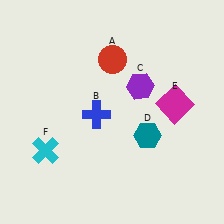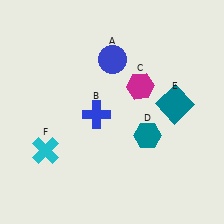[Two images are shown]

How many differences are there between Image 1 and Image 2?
There are 3 differences between the two images.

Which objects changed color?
A changed from red to blue. C changed from purple to magenta. E changed from magenta to teal.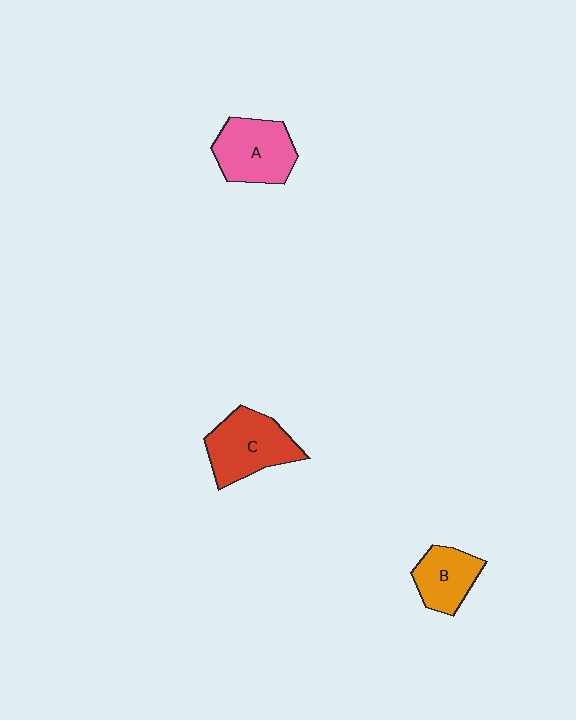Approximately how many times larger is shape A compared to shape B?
Approximately 1.4 times.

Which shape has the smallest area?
Shape B (orange).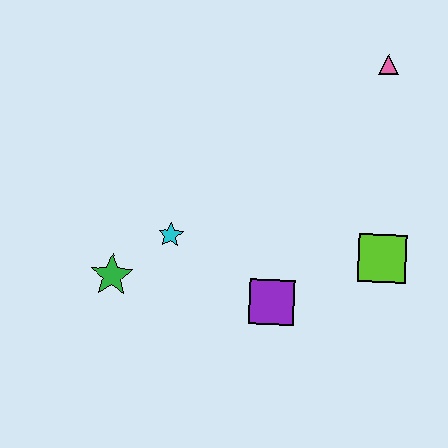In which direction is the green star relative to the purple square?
The green star is to the left of the purple square.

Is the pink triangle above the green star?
Yes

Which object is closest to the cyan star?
The green star is closest to the cyan star.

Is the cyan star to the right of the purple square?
No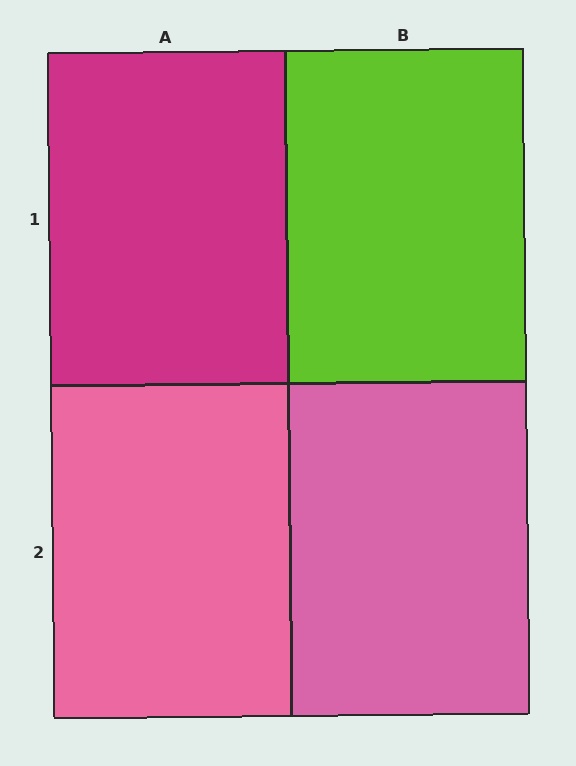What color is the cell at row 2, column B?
Pink.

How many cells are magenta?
1 cell is magenta.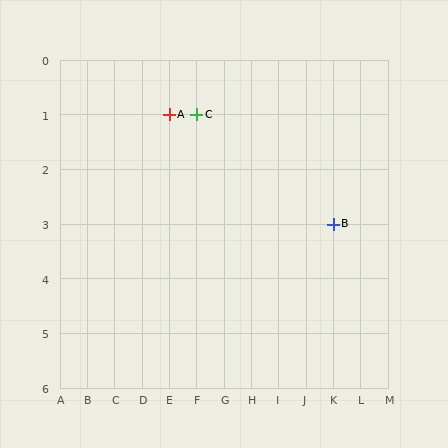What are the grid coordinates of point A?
Point A is at grid coordinates (E, 1).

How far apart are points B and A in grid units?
Points B and A are 6 columns and 2 rows apart (about 6.3 grid units diagonally).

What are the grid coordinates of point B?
Point B is at grid coordinates (K, 3).